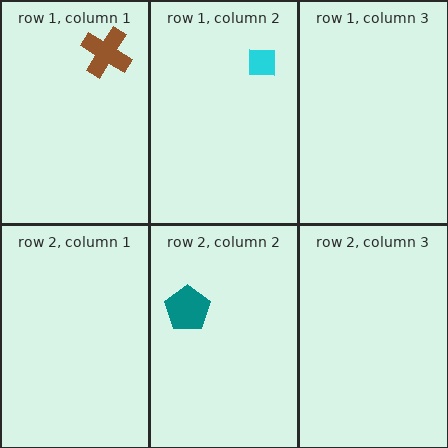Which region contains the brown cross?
The row 1, column 1 region.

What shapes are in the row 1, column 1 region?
The brown cross.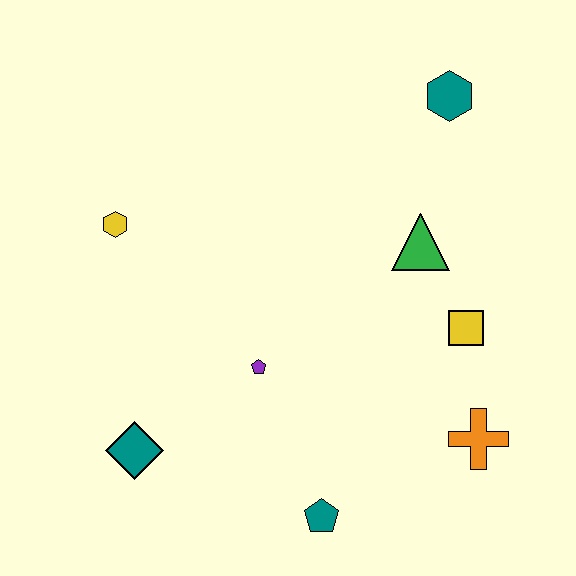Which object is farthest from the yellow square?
The yellow hexagon is farthest from the yellow square.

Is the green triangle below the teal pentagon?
No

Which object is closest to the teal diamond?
The purple pentagon is closest to the teal diamond.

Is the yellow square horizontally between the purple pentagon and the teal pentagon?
No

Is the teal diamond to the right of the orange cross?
No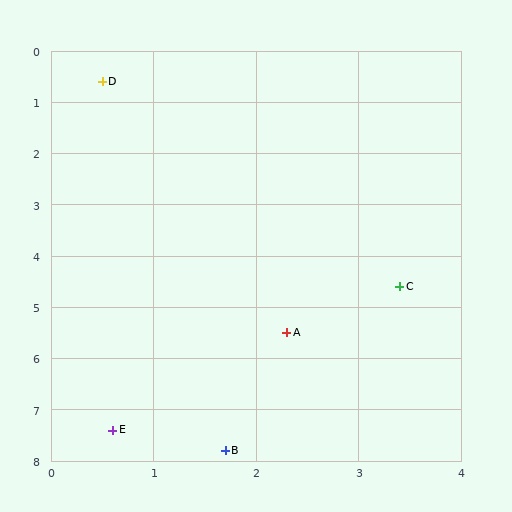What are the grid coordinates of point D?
Point D is at approximately (0.5, 0.6).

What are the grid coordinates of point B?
Point B is at approximately (1.7, 7.8).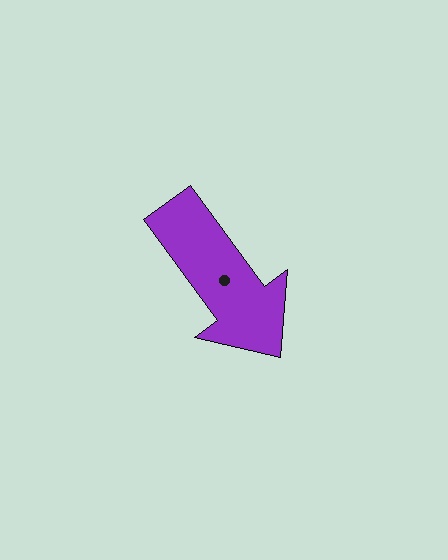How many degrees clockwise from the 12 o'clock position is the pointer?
Approximately 144 degrees.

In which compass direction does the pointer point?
Southeast.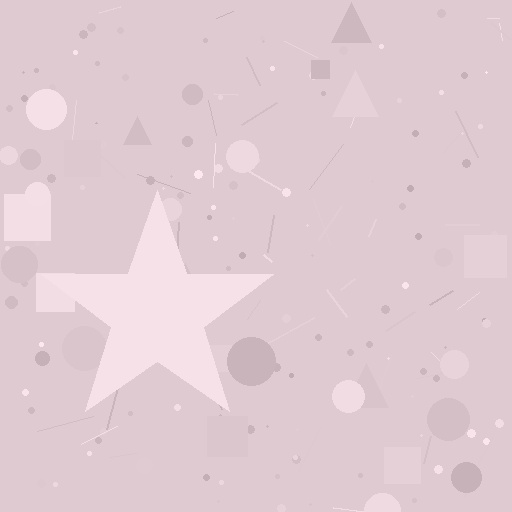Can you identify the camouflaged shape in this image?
The camouflaged shape is a star.